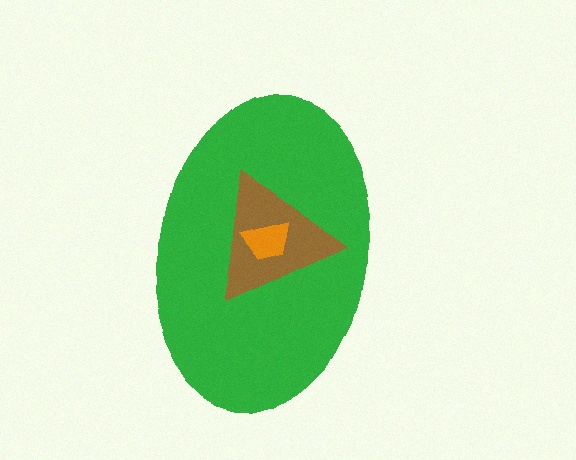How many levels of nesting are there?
3.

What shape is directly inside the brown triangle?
The orange trapezoid.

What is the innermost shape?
The orange trapezoid.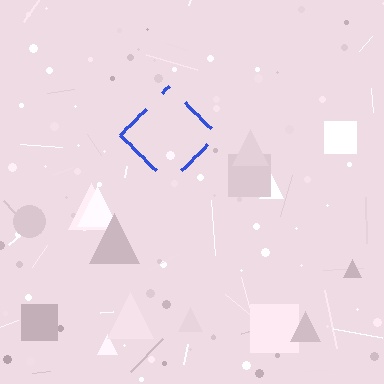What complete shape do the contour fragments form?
The contour fragments form a diamond.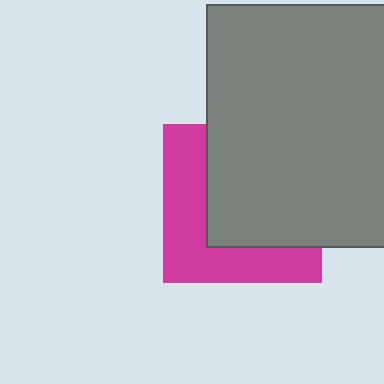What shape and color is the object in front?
The object in front is a gray square.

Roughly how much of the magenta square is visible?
A small part of it is visible (roughly 43%).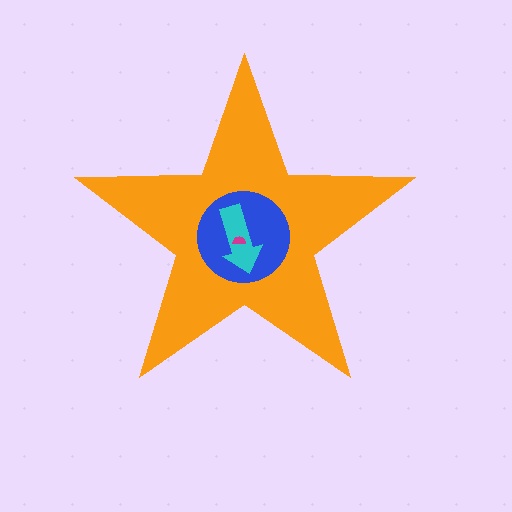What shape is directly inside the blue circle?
The cyan arrow.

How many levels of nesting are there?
4.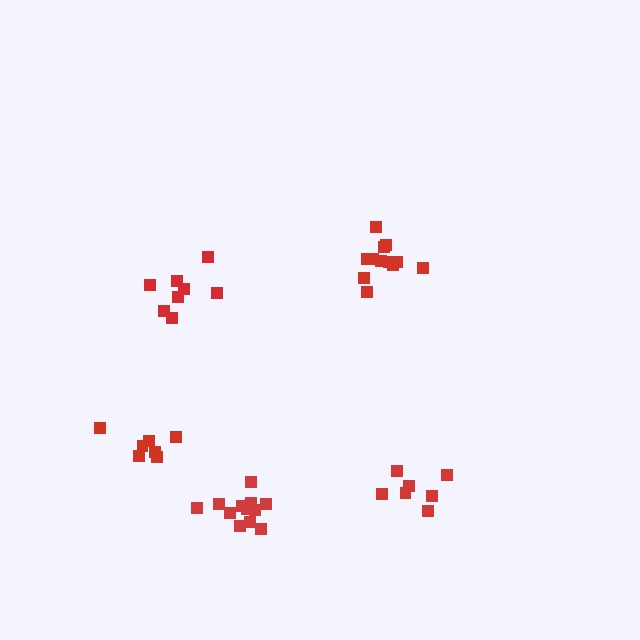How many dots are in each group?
Group 1: 8 dots, Group 2: 7 dots, Group 3: 7 dots, Group 4: 12 dots, Group 5: 12 dots (46 total).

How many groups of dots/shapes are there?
There are 5 groups.